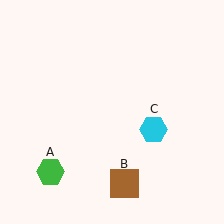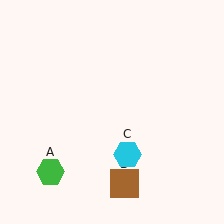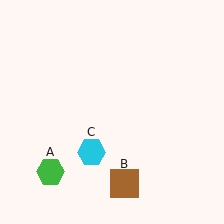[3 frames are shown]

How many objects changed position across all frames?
1 object changed position: cyan hexagon (object C).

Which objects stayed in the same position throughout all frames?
Green hexagon (object A) and brown square (object B) remained stationary.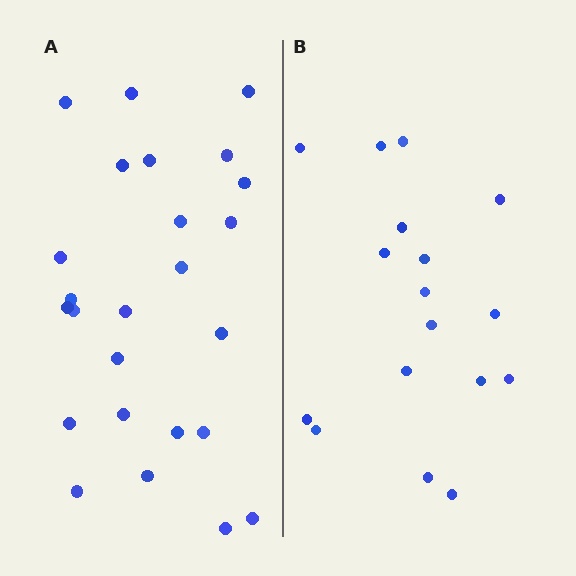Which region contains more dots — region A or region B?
Region A (the left region) has more dots.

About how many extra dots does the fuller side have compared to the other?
Region A has roughly 8 or so more dots than region B.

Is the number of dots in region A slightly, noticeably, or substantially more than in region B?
Region A has substantially more. The ratio is roughly 1.5 to 1.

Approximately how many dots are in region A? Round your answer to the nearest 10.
About 20 dots. (The exact count is 25, which rounds to 20.)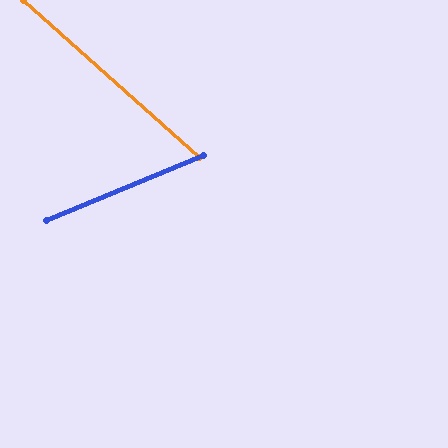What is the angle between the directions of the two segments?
Approximately 64 degrees.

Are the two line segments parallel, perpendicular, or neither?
Neither parallel nor perpendicular — they differ by about 64°.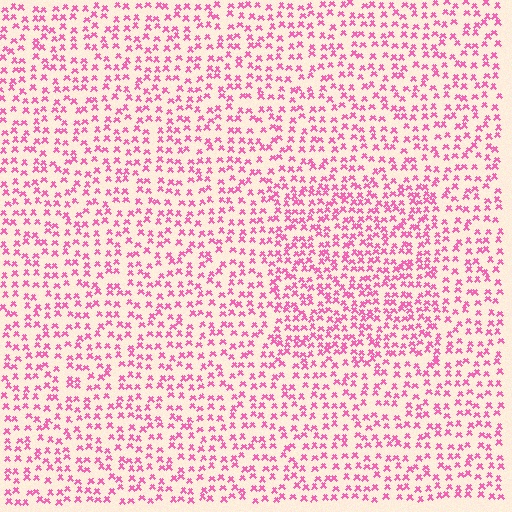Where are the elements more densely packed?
The elements are more densely packed inside the rectangle boundary.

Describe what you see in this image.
The image contains small pink elements arranged at two different densities. A rectangle-shaped region is visible where the elements are more densely packed than the surrounding area.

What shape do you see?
I see a rectangle.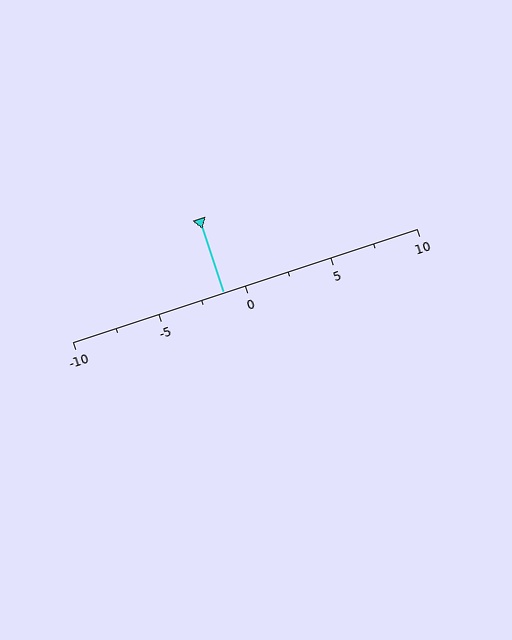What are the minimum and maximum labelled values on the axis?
The axis runs from -10 to 10.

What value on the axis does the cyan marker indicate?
The marker indicates approximately -1.2.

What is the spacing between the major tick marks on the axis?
The major ticks are spaced 5 apart.